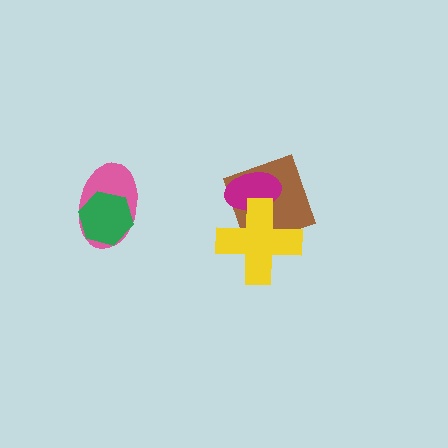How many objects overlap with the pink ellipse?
1 object overlaps with the pink ellipse.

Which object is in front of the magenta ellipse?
The yellow cross is in front of the magenta ellipse.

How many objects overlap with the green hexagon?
1 object overlaps with the green hexagon.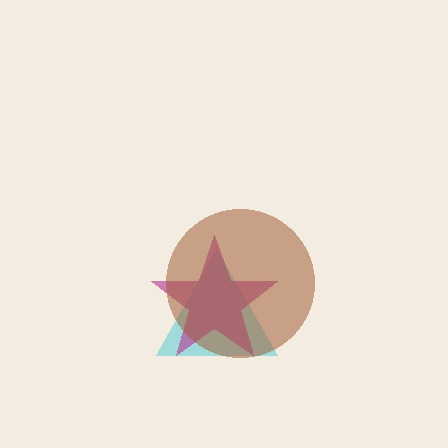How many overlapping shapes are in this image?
There are 3 overlapping shapes in the image.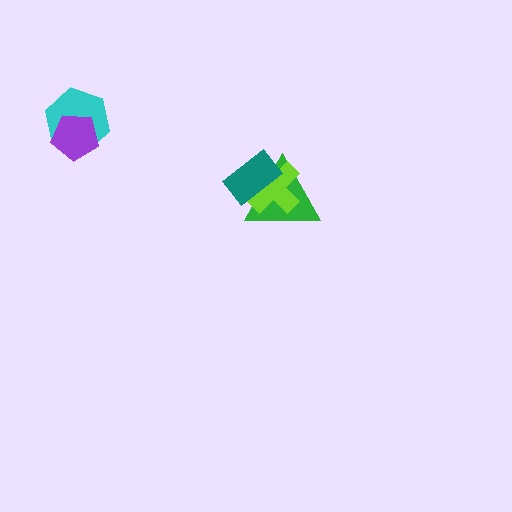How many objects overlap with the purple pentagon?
1 object overlaps with the purple pentagon.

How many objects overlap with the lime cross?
2 objects overlap with the lime cross.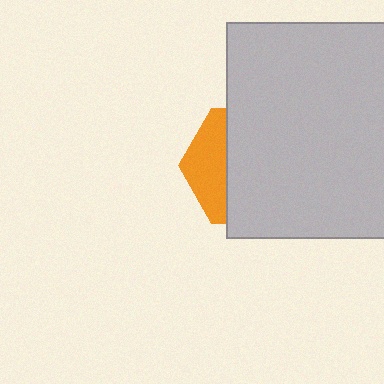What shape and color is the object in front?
The object in front is a light gray square.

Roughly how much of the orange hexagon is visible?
A small part of it is visible (roughly 31%).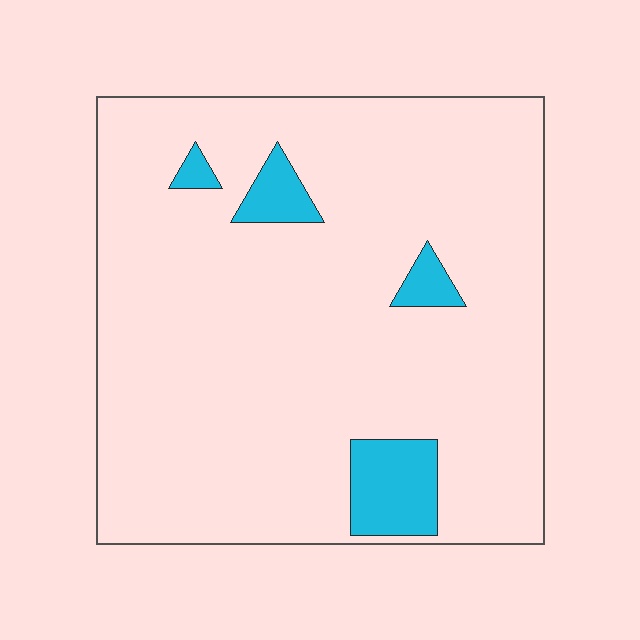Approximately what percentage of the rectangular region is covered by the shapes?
Approximately 10%.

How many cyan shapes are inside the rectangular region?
4.